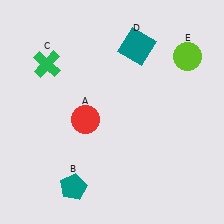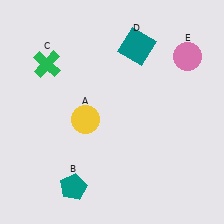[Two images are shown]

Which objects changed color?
A changed from red to yellow. E changed from lime to pink.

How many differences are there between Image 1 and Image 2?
There are 2 differences between the two images.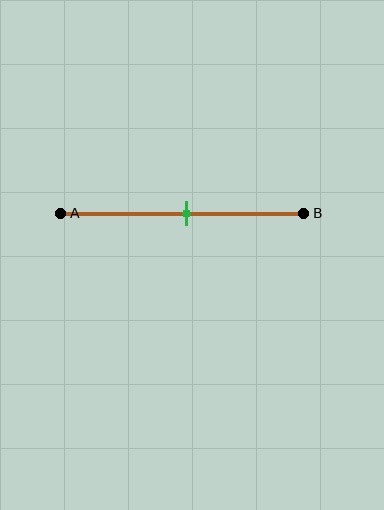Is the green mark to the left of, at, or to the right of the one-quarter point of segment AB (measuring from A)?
The green mark is to the right of the one-quarter point of segment AB.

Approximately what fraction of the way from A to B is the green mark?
The green mark is approximately 50% of the way from A to B.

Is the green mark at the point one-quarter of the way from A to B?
No, the mark is at about 50% from A, not at the 25% one-quarter point.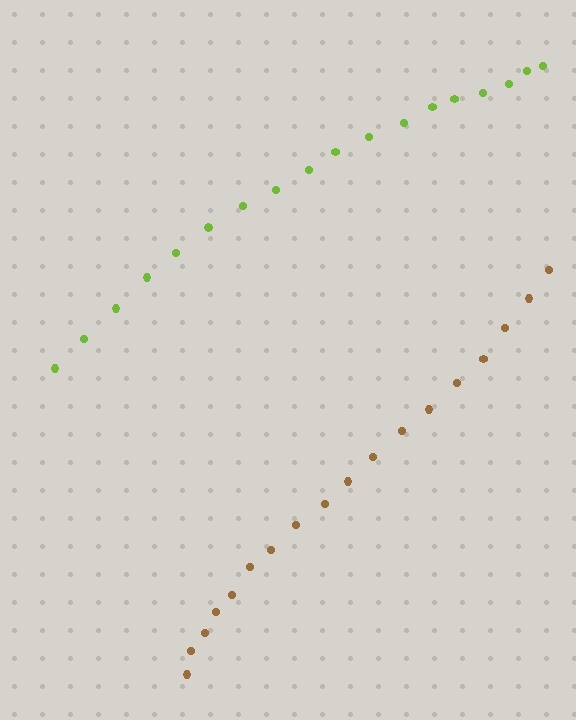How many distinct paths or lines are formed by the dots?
There are 2 distinct paths.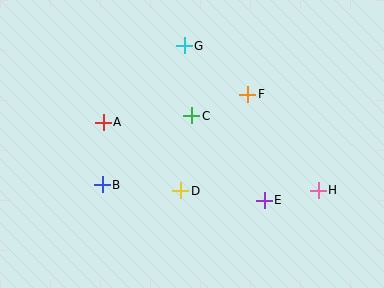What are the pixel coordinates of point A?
Point A is at (103, 122).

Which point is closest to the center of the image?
Point C at (192, 116) is closest to the center.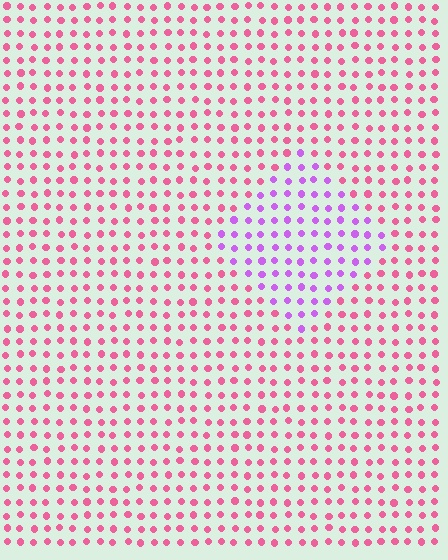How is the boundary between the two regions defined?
The boundary is defined purely by a slight shift in hue (about 49 degrees). Spacing, size, and orientation are identical on both sides.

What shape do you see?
I see a diamond.